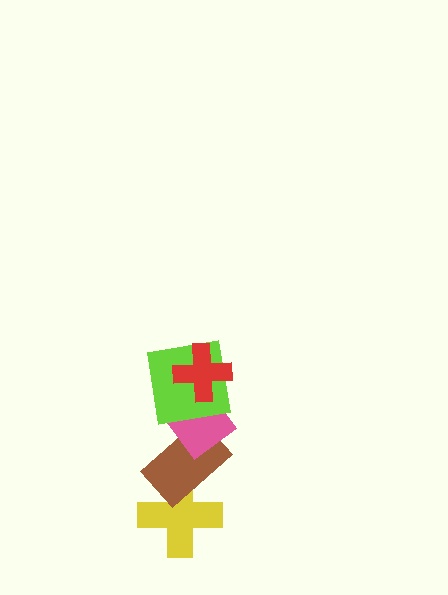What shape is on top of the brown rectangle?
The pink diamond is on top of the brown rectangle.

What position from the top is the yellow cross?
The yellow cross is 5th from the top.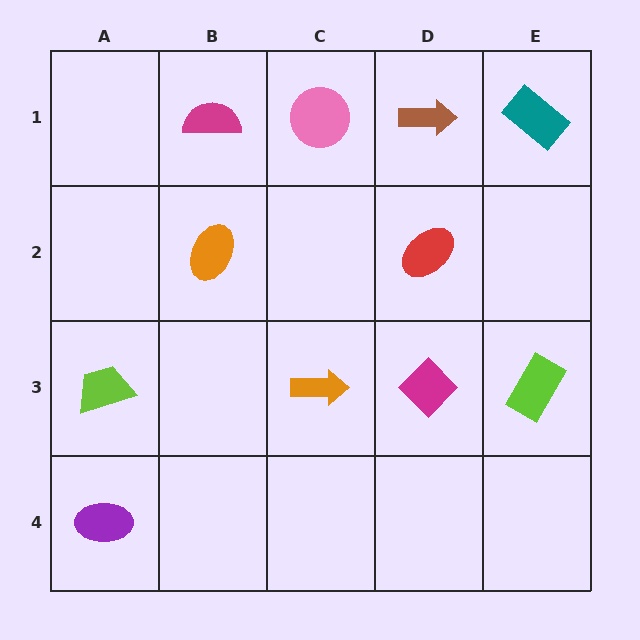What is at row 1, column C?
A pink circle.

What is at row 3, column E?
A lime rectangle.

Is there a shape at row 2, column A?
No, that cell is empty.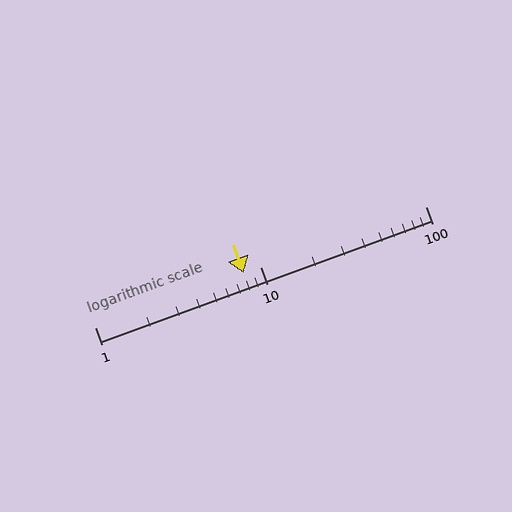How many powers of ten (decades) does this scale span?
The scale spans 2 decades, from 1 to 100.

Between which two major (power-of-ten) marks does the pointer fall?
The pointer is between 1 and 10.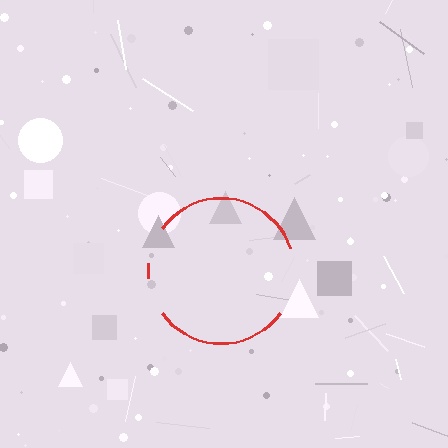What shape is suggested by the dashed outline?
The dashed outline suggests a circle.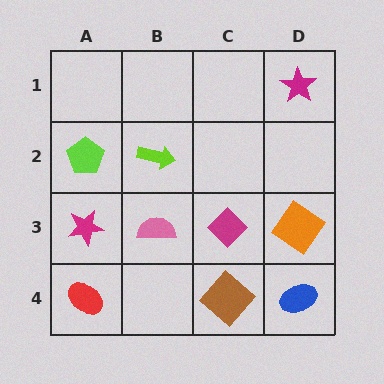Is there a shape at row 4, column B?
No, that cell is empty.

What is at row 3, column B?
A pink semicircle.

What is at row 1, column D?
A magenta star.